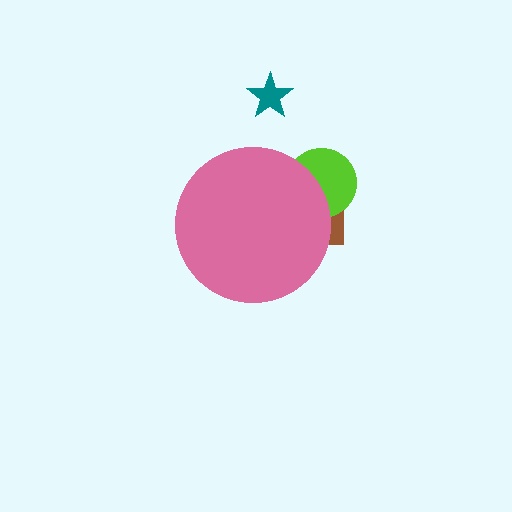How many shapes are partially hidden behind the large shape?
2 shapes are partially hidden.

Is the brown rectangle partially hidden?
Yes, the brown rectangle is partially hidden behind the pink circle.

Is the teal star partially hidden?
No, the teal star is fully visible.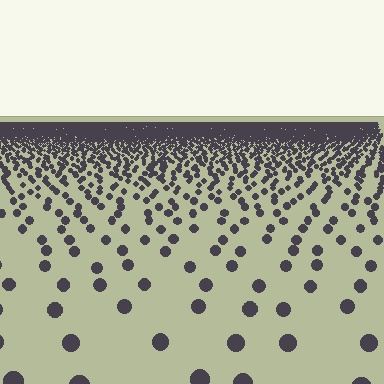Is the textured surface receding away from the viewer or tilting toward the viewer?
The surface is receding away from the viewer. Texture elements get smaller and denser toward the top.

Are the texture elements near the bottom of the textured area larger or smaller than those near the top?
Larger. Near the bottom, elements are closer to the viewer and appear at a bigger on-screen size.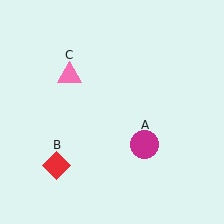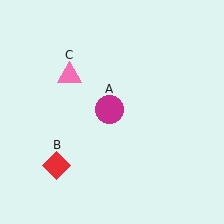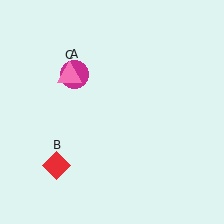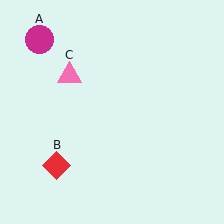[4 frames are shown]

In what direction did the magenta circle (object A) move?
The magenta circle (object A) moved up and to the left.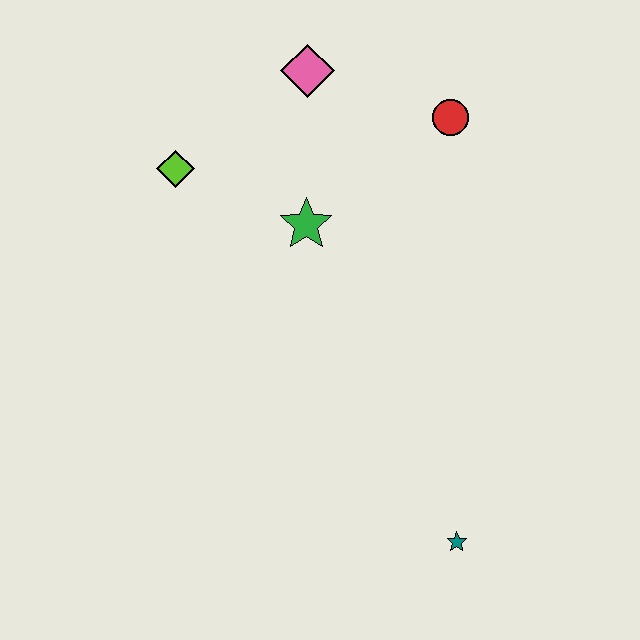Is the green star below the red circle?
Yes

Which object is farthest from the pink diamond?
The teal star is farthest from the pink diamond.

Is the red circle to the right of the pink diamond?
Yes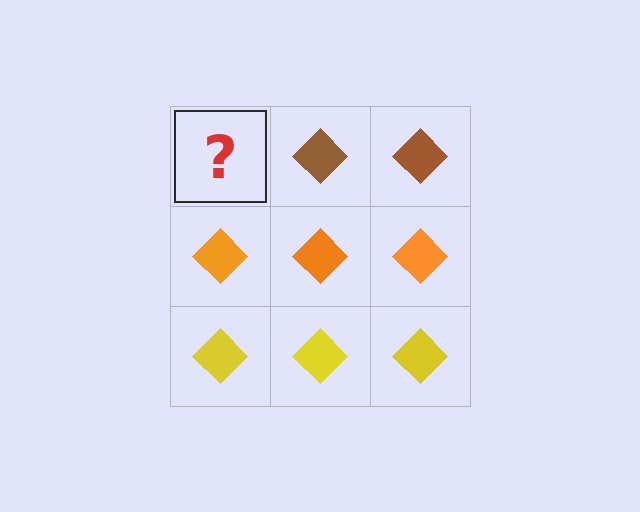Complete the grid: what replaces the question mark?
The question mark should be replaced with a brown diamond.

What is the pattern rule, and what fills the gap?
The rule is that each row has a consistent color. The gap should be filled with a brown diamond.